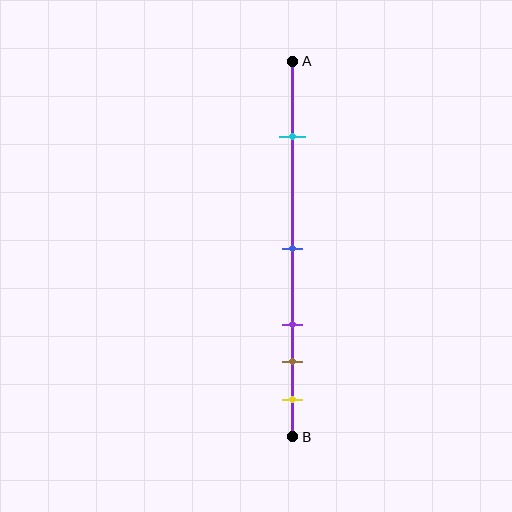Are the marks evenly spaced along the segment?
No, the marks are not evenly spaced.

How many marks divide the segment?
There are 5 marks dividing the segment.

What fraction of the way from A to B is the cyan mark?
The cyan mark is approximately 20% (0.2) of the way from A to B.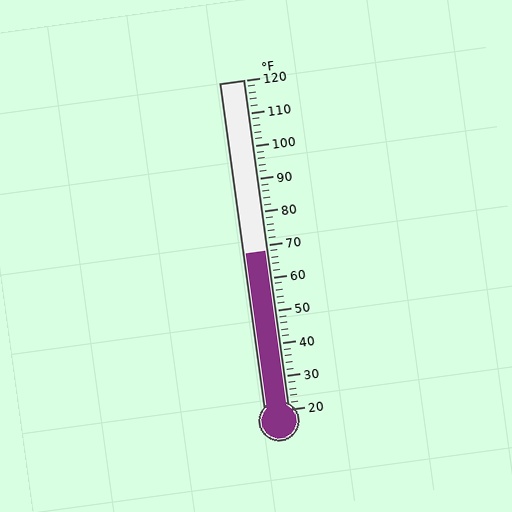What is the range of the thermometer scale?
The thermometer scale ranges from 20°F to 120°F.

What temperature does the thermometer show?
The thermometer shows approximately 68°F.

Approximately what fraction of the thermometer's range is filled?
The thermometer is filled to approximately 50% of its range.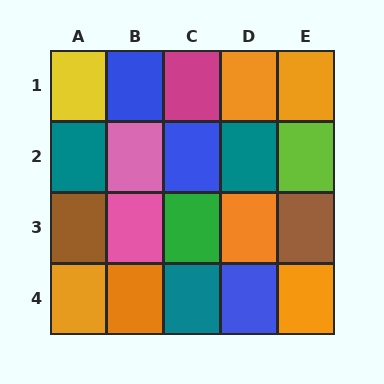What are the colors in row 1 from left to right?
Yellow, blue, magenta, orange, orange.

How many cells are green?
1 cell is green.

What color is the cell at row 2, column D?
Teal.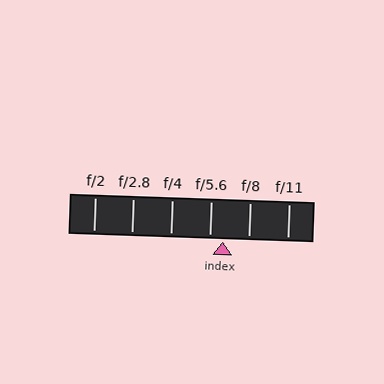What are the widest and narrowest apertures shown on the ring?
The widest aperture shown is f/2 and the narrowest is f/11.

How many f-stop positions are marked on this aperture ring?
There are 6 f-stop positions marked.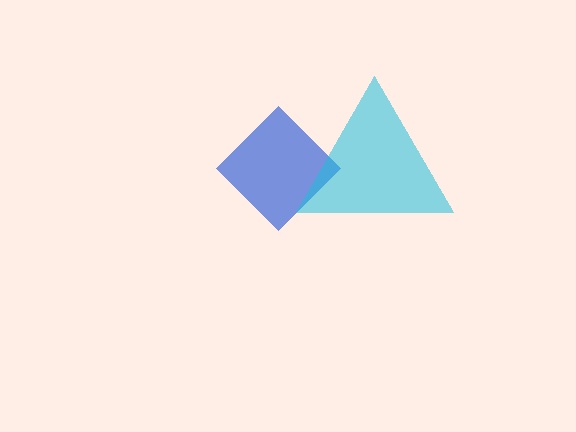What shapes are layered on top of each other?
The layered shapes are: a blue diamond, a cyan triangle.